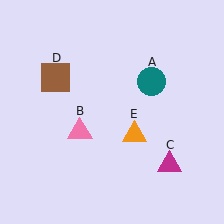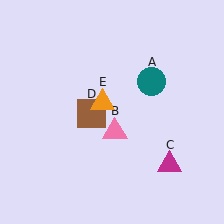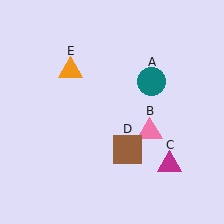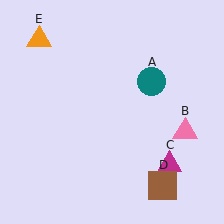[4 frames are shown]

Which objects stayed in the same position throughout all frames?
Teal circle (object A) and magenta triangle (object C) remained stationary.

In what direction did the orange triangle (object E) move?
The orange triangle (object E) moved up and to the left.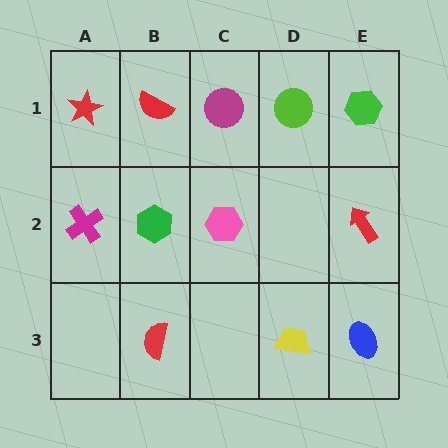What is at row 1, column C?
A magenta circle.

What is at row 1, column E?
A green hexagon.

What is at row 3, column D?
A yellow trapezoid.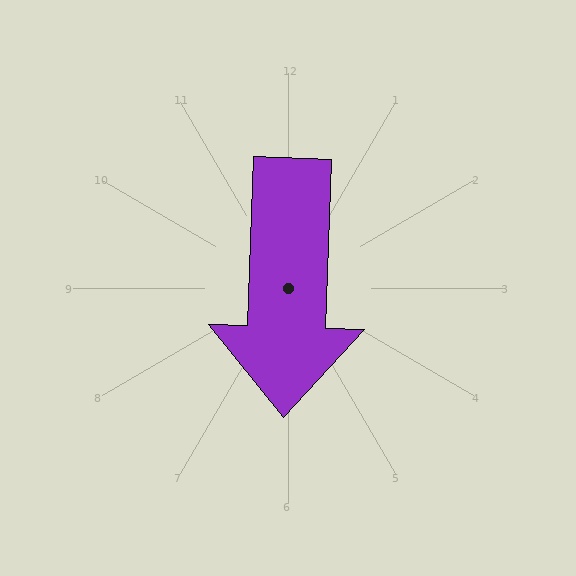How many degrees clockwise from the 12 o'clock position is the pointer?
Approximately 182 degrees.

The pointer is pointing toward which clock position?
Roughly 6 o'clock.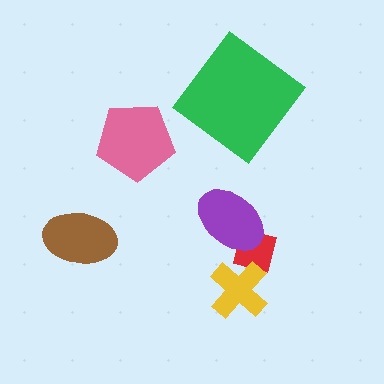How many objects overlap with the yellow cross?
1 object overlaps with the yellow cross.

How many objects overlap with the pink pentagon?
0 objects overlap with the pink pentagon.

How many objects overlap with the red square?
2 objects overlap with the red square.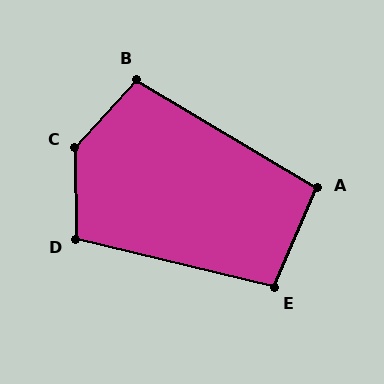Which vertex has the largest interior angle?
C, at approximately 137 degrees.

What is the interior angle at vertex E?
Approximately 100 degrees (obtuse).